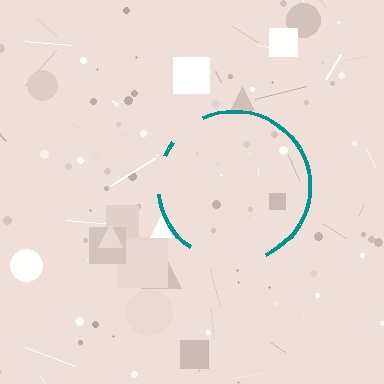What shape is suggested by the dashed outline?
The dashed outline suggests a circle.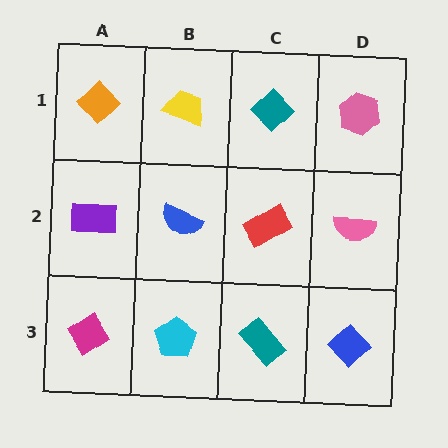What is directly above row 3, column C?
A red rectangle.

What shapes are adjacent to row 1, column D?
A pink semicircle (row 2, column D), a teal diamond (row 1, column C).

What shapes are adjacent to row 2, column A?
An orange diamond (row 1, column A), a magenta diamond (row 3, column A), a blue semicircle (row 2, column B).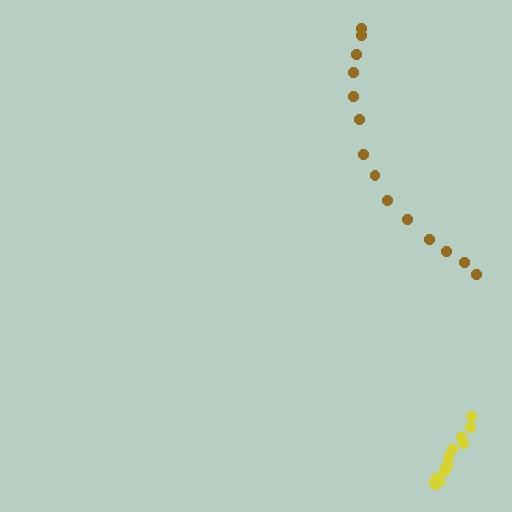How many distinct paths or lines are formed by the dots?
There are 2 distinct paths.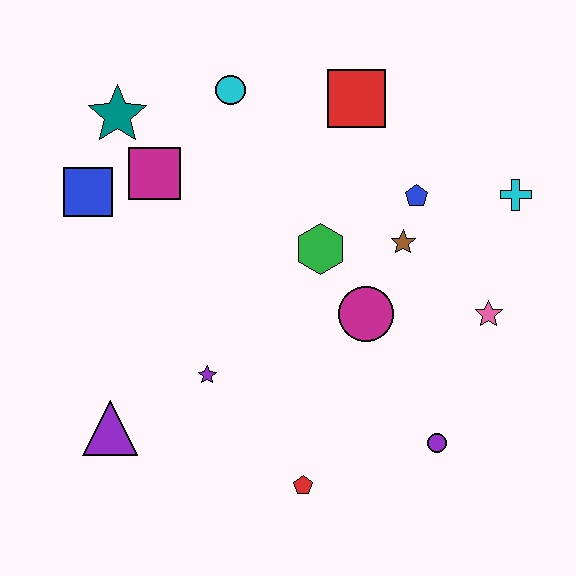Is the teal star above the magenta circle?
Yes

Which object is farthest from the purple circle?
The teal star is farthest from the purple circle.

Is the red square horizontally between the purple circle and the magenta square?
Yes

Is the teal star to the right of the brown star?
No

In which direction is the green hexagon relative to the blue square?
The green hexagon is to the right of the blue square.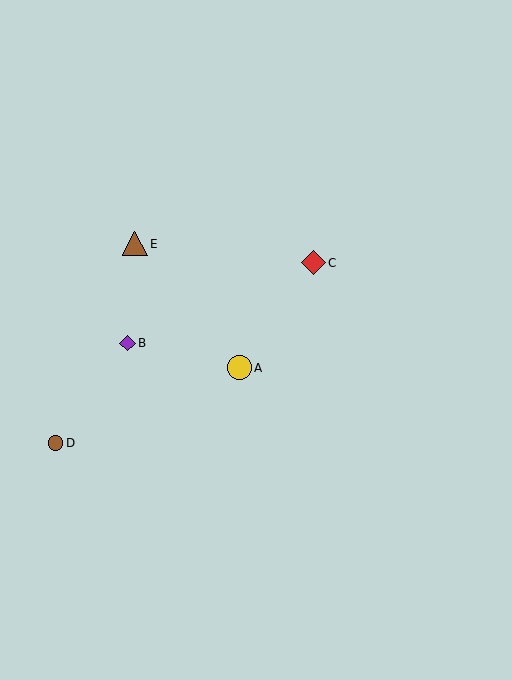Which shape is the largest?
The brown triangle (labeled E) is the largest.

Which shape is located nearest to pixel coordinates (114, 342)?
The purple diamond (labeled B) at (128, 343) is nearest to that location.